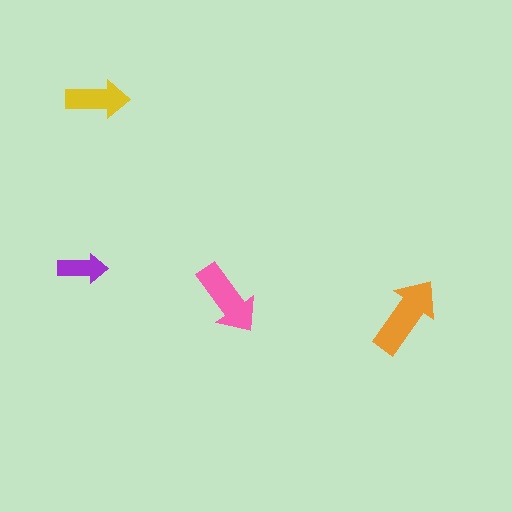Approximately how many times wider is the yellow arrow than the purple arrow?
About 1.5 times wider.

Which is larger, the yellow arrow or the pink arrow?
The pink one.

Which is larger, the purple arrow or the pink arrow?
The pink one.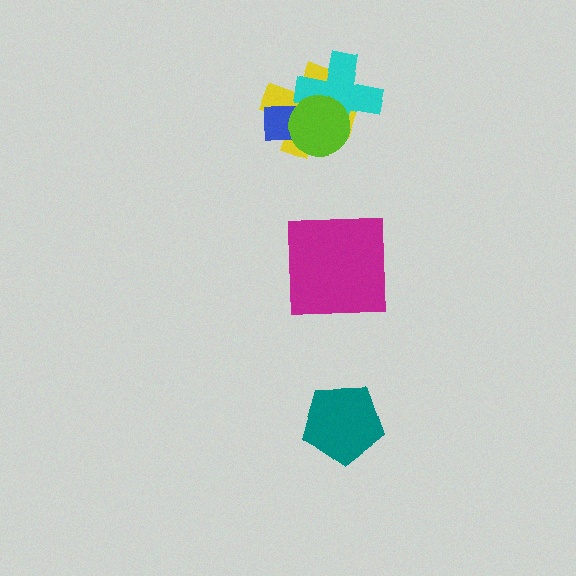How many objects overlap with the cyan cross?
3 objects overlap with the cyan cross.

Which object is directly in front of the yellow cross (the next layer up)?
The blue rectangle is directly in front of the yellow cross.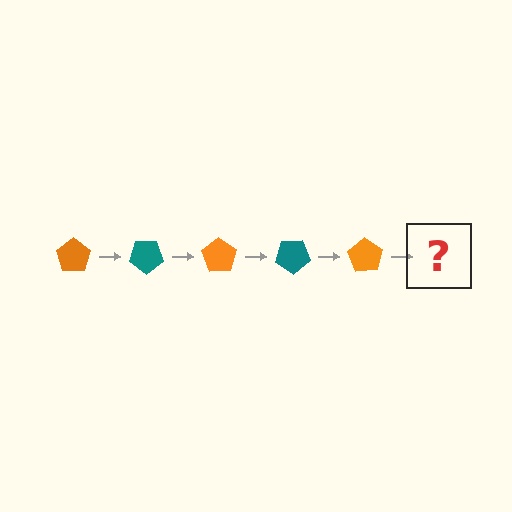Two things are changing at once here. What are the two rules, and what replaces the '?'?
The two rules are that it rotates 35 degrees each step and the color cycles through orange and teal. The '?' should be a teal pentagon, rotated 175 degrees from the start.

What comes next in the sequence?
The next element should be a teal pentagon, rotated 175 degrees from the start.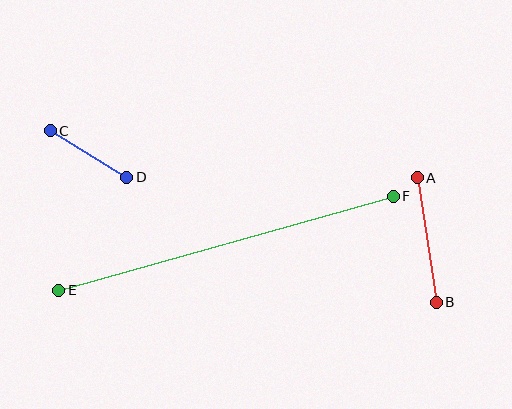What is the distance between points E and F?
The distance is approximately 348 pixels.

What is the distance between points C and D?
The distance is approximately 90 pixels.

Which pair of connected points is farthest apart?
Points E and F are farthest apart.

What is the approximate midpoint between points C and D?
The midpoint is at approximately (88, 154) pixels.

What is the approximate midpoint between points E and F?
The midpoint is at approximately (226, 243) pixels.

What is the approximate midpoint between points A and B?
The midpoint is at approximately (427, 240) pixels.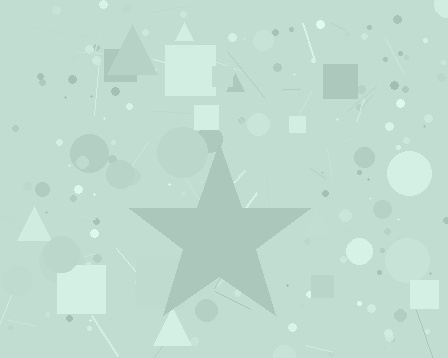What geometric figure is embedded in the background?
A star is embedded in the background.